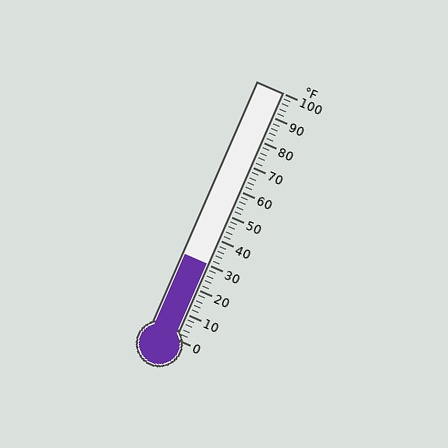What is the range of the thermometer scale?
The thermometer scale ranges from 0°F to 100°F.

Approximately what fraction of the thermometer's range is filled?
The thermometer is filled to approximately 30% of its range.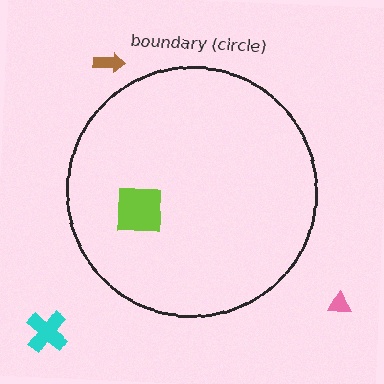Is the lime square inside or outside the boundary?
Inside.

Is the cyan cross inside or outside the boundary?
Outside.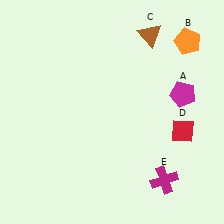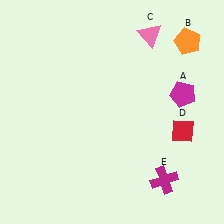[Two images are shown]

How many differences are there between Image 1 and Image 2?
There is 1 difference between the two images.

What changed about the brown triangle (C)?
In Image 1, C is brown. In Image 2, it changed to pink.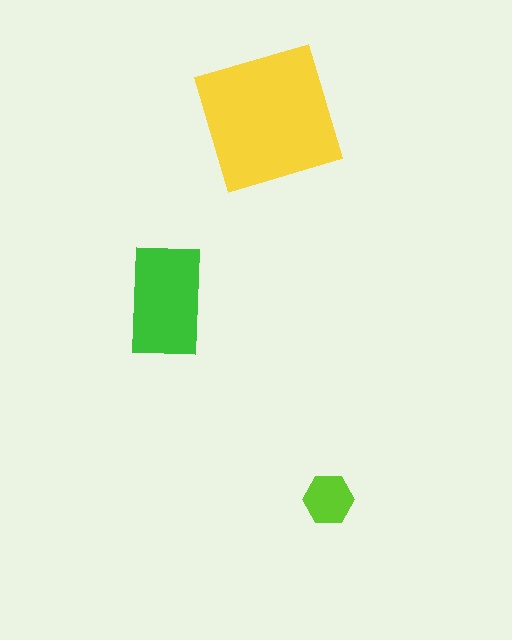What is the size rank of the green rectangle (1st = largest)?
2nd.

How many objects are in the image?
There are 3 objects in the image.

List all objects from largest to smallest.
The yellow square, the green rectangle, the lime hexagon.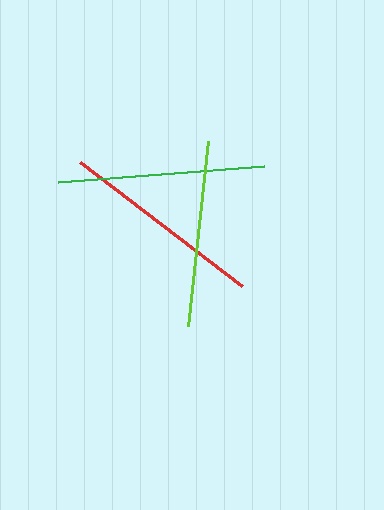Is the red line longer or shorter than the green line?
The green line is longer than the red line.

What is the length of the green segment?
The green segment is approximately 206 pixels long.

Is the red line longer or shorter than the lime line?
The red line is longer than the lime line.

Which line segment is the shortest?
The lime line is the shortest at approximately 186 pixels.